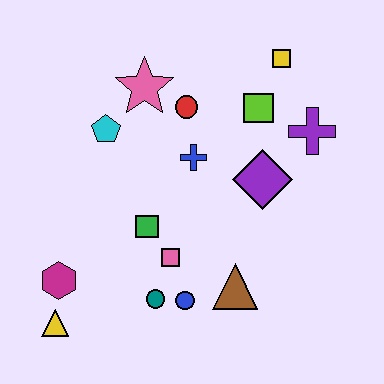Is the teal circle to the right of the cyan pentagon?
Yes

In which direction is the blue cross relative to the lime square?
The blue cross is to the left of the lime square.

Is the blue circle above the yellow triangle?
Yes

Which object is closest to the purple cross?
The lime square is closest to the purple cross.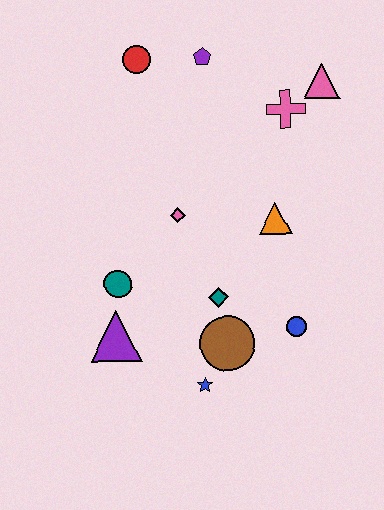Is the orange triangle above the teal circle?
Yes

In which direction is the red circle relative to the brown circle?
The red circle is above the brown circle.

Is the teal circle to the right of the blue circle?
No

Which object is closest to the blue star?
The brown circle is closest to the blue star.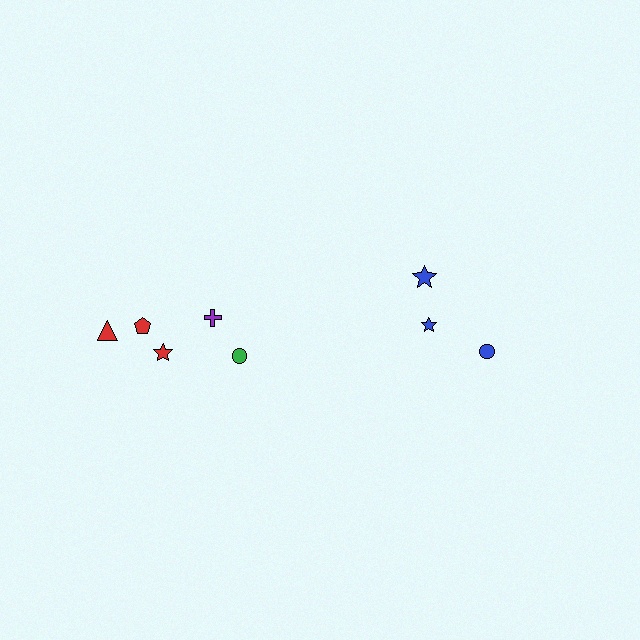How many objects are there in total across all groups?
There are 8 objects.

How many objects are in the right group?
There are 3 objects.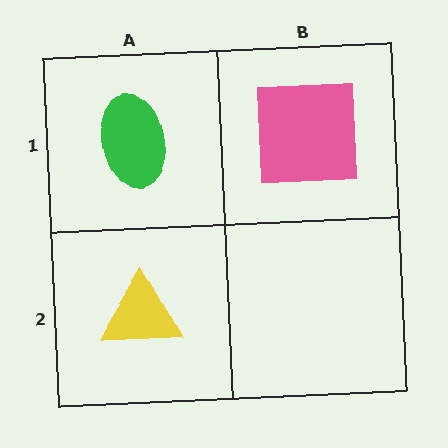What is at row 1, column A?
A green ellipse.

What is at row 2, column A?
A yellow triangle.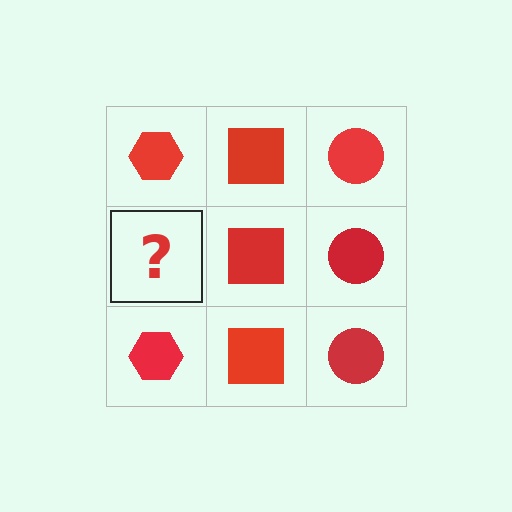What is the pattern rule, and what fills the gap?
The rule is that each column has a consistent shape. The gap should be filled with a red hexagon.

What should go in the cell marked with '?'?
The missing cell should contain a red hexagon.